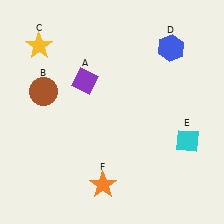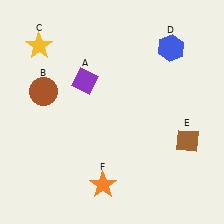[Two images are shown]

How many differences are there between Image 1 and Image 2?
There is 1 difference between the two images.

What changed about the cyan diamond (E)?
In Image 1, E is cyan. In Image 2, it changed to brown.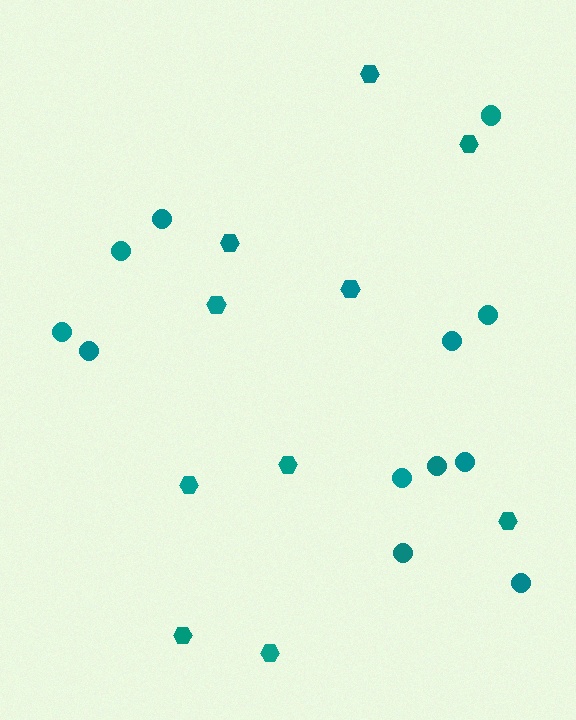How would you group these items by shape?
There are 2 groups: one group of hexagons (10) and one group of circles (12).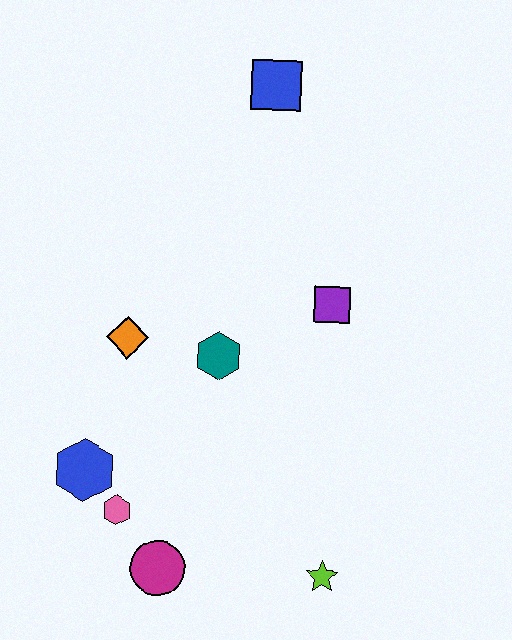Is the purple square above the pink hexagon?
Yes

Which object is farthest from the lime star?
The blue square is farthest from the lime star.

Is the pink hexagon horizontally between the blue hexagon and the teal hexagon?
Yes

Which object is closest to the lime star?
The magenta circle is closest to the lime star.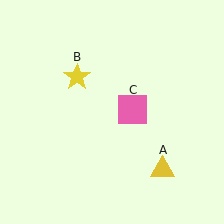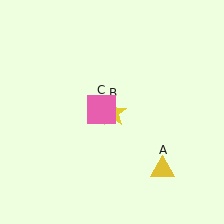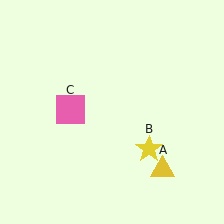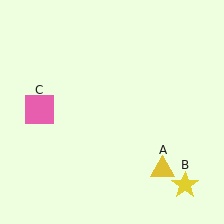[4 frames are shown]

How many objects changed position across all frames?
2 objects changed position: yellow star (object B), pink square (object C).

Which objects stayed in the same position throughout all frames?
Yellow triangle (object A) remained stationary.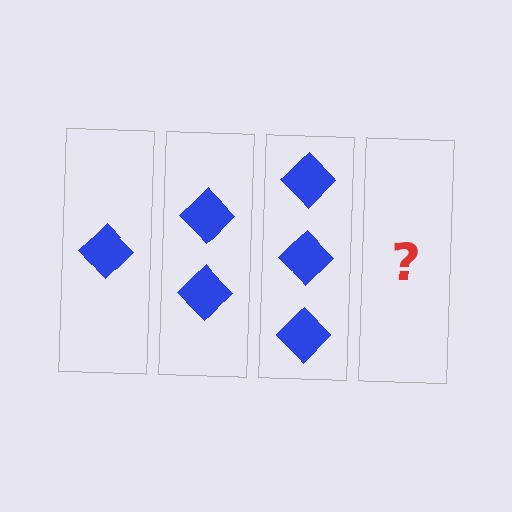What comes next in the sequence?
The next element should be 4 diamonds.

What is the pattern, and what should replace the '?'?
The pattern is that each step adds one more diamond. The '?' should be 4 diamonds.